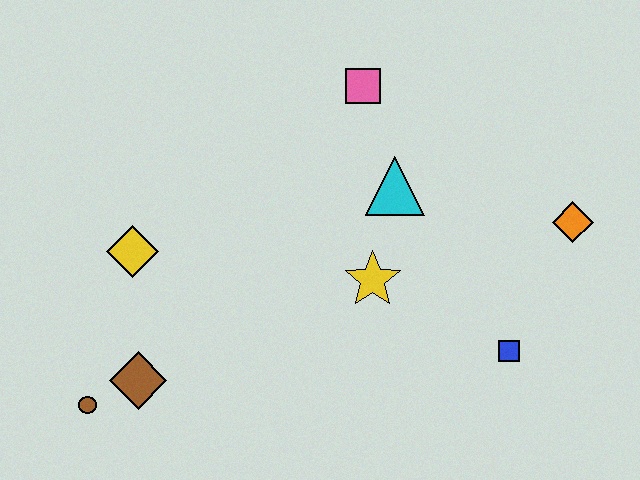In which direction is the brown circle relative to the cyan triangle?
The brown circle is to the left of the cyan triangle.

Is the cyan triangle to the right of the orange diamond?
No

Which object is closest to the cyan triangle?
The yellow star is closest to the cyan triangle.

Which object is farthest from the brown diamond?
The orange diamond is farthest from the brown diamond.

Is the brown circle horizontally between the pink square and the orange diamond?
No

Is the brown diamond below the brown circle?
No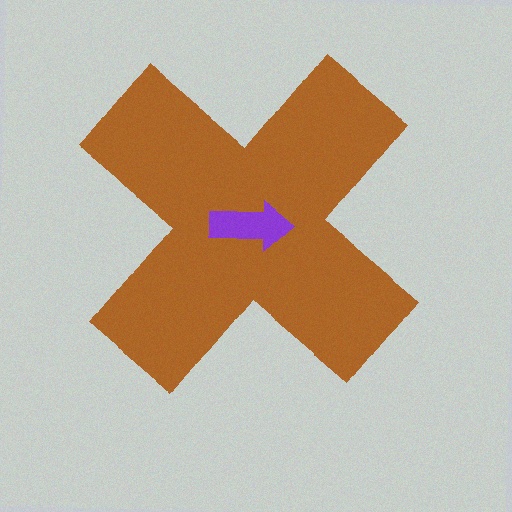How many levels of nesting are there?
2.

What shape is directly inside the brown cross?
The purple arrow.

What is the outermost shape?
The brown cross.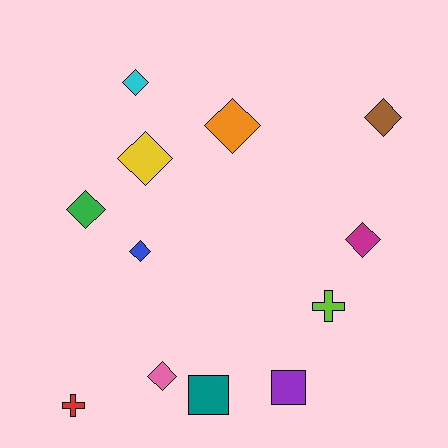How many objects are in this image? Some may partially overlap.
There are 12 objects.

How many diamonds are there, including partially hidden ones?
There are 8 diamonds.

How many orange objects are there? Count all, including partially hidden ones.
There is 1 orange object.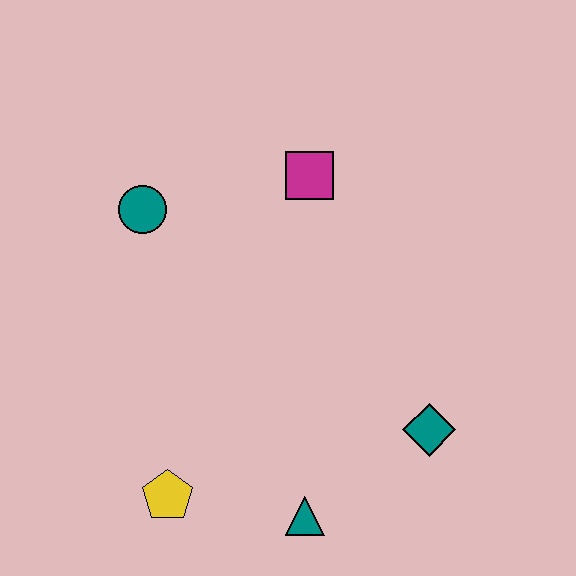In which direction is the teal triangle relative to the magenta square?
The teal triangle is below the magenta square.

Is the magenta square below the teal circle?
No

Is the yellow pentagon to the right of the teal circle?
Yes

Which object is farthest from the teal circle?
The teal diamond is farthest from the teal circle.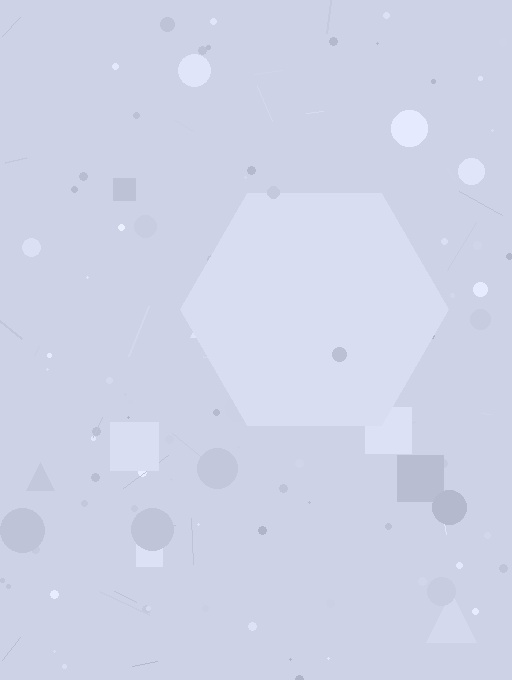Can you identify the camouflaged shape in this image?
The camouflaged shape is a hexagon.